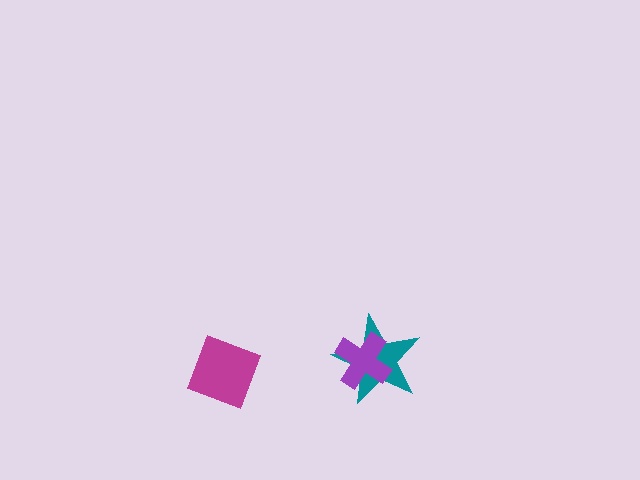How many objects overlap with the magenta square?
0 objects overlap with the magenta square.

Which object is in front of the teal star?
The purple cross is in front of the teal star.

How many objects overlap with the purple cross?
1 object overlaps with the purple cross.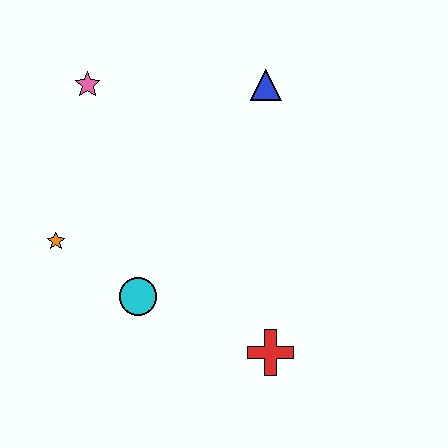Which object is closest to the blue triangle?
The pink star is closest to the blue triangle.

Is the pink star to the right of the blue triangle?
No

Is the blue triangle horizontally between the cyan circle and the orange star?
No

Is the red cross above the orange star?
No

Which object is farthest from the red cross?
The pink star is farthest from the red cross.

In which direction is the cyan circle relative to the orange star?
The cyan circle is to the right of the orange star.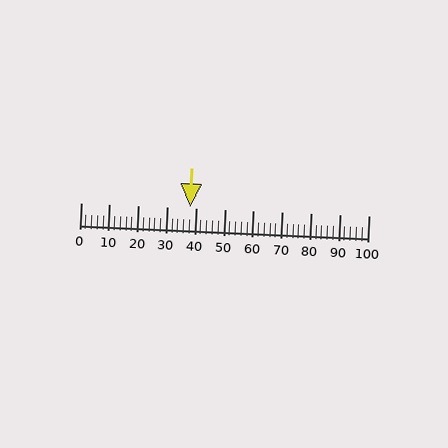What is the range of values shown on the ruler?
The ruler shows values from 0 to 100.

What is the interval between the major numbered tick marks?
The major tick marks are spaced 10 units apart.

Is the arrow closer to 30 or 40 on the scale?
The arrow is closer to 40.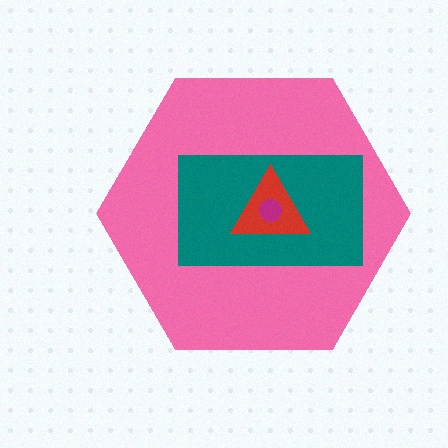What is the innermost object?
The magenta circle.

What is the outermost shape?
The pink hexagon.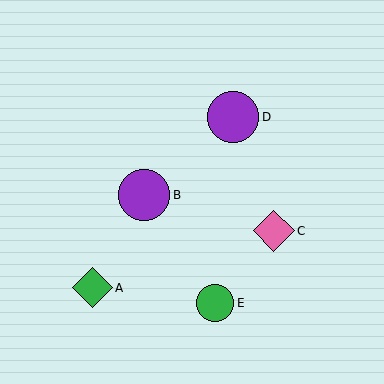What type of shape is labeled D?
Shape D is a purple circle.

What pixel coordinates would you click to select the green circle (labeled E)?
Click at (215, 303) to select the green circle E.